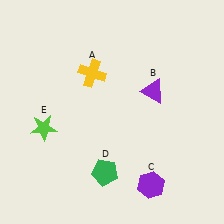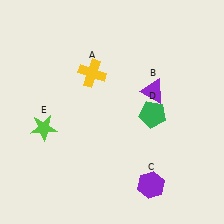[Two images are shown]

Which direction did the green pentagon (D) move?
The green pentagon (D) moved up.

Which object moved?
The green pentagon (D) moved up.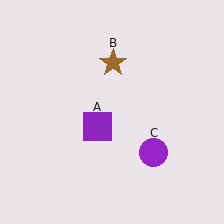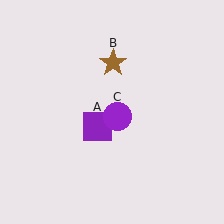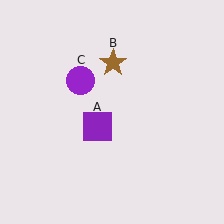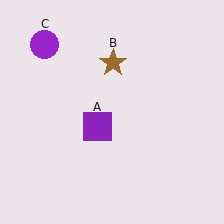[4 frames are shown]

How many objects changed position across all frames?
1 object changed position: purple circle (object C).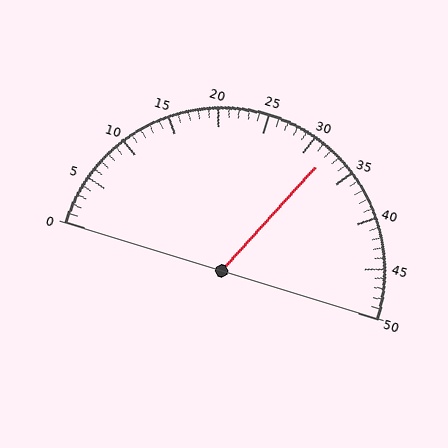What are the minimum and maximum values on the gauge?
The gauge ranges from 0 to 50.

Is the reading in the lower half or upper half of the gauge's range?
The reading is in the upper half of the range (0 to 50).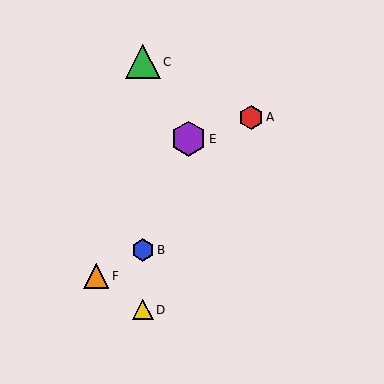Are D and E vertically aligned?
No, D is at x≈143 and E is at x≈189.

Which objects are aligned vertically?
Objects B, C, D are aligned vertically.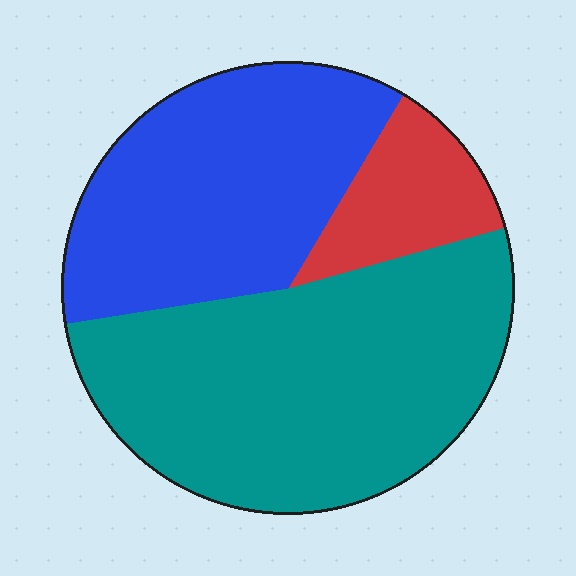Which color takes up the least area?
Red, at roughly 10%.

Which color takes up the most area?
Teal, at roughly 50%.